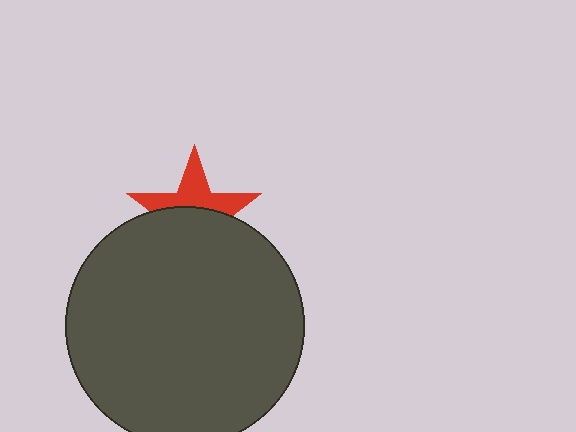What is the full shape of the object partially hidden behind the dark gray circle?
The partially hidden object is a red star.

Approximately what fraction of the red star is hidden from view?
Roughly 56% of the red star is hidden behind the dark gray circle.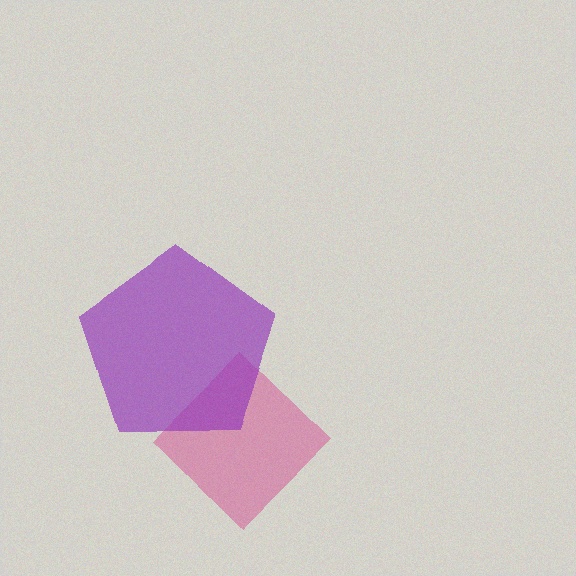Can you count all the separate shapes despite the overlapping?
Yes, there are 2 separate shapes.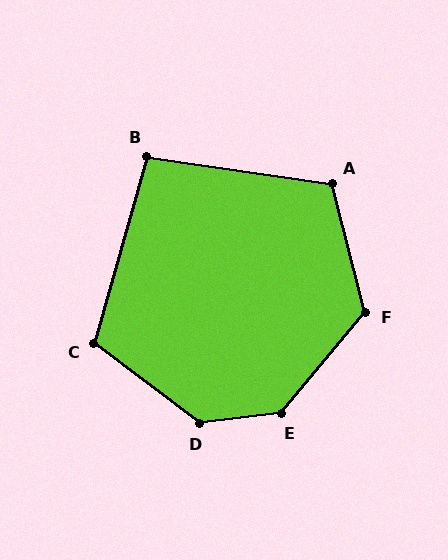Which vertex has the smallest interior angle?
B, at approximately 98 degrees.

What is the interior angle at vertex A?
Approximately 112 degrees (obtuse).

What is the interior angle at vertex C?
Approximately 111 degrees (obtuse).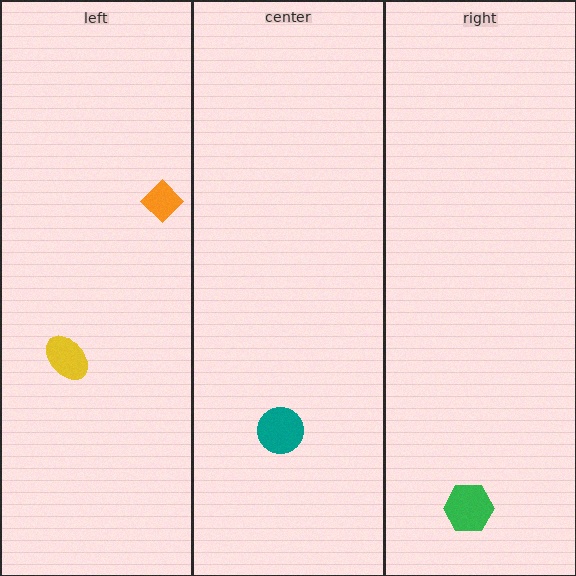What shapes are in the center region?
The teal circle.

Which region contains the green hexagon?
The right region.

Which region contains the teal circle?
The center region.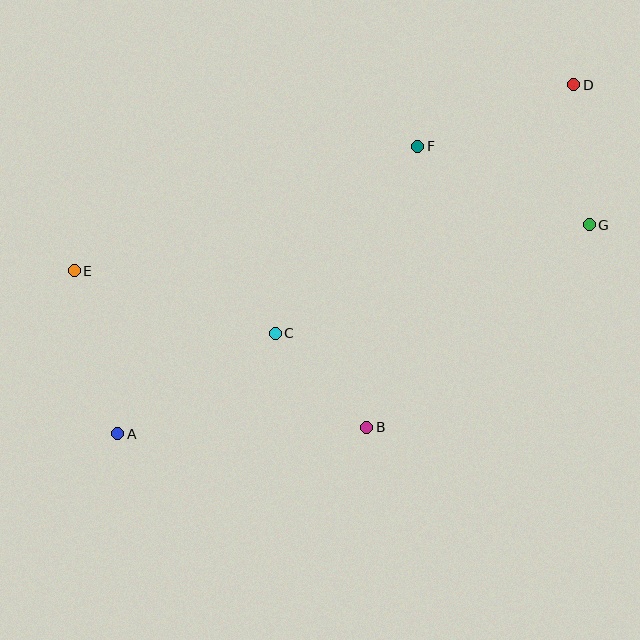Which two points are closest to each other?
Points B and C are closest to each other.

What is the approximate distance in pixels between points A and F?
The distance between A and F is approximately 415 pixels.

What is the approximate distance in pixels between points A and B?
The distance between A and B is approximately 249 pixels.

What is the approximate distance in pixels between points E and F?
The distance between E and F is approximately 365 pixels.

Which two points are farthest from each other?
Points A and D are farthest from each other.